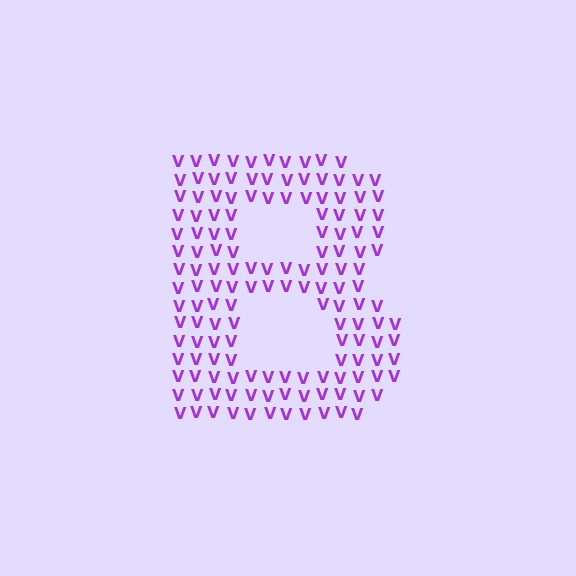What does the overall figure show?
The overall figure shows the letter B.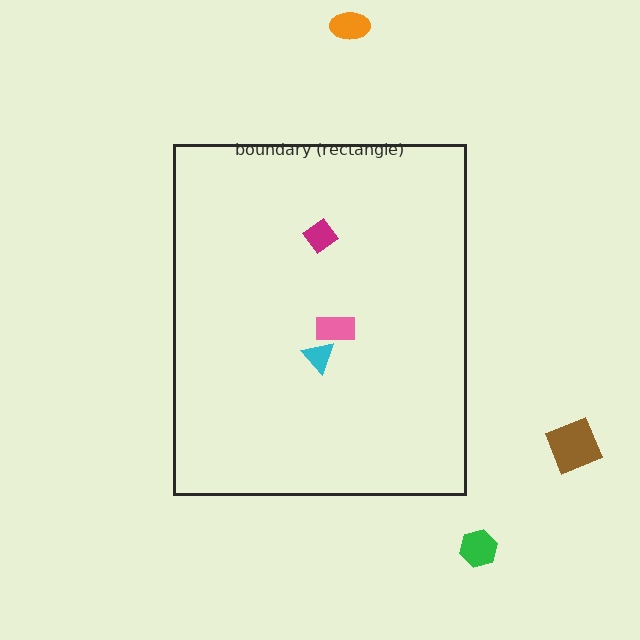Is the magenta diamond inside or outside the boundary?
Inside.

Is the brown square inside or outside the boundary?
Outside.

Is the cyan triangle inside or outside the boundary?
Inside.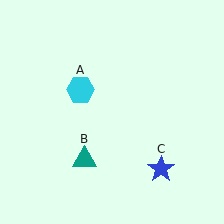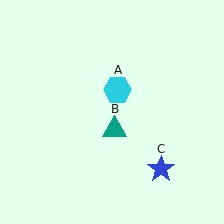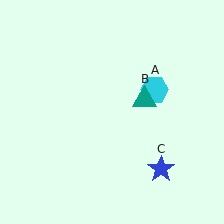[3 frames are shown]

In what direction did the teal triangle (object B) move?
The teal triangle (object B) moved up and to the right.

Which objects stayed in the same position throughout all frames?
Blue star (object C) remained stationary.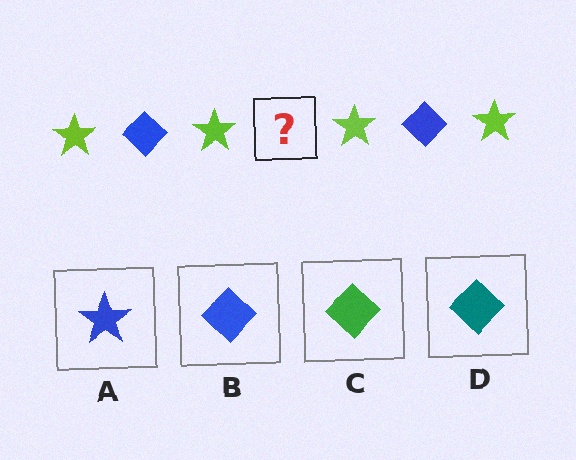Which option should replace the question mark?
Option B.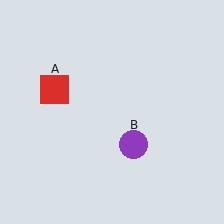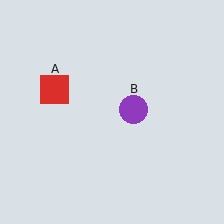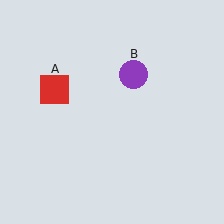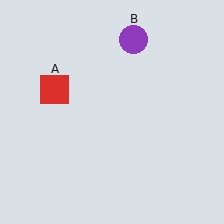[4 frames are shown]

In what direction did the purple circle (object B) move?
The purple circle (object B) moved up.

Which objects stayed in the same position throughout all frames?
Red square (object A) remained stationary.